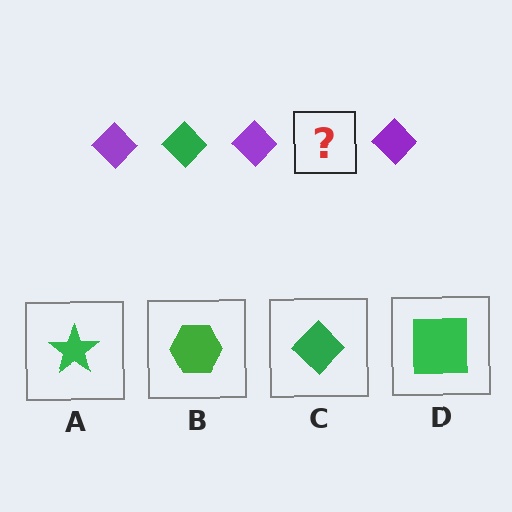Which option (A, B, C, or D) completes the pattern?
C.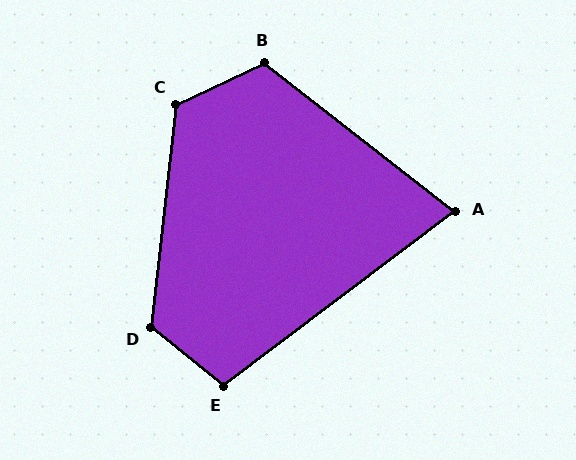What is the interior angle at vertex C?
Approximately 121 degrees (obtuse).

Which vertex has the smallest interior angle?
A, at approximately 75 degrees.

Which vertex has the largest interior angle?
D, at approximately 122 degrees.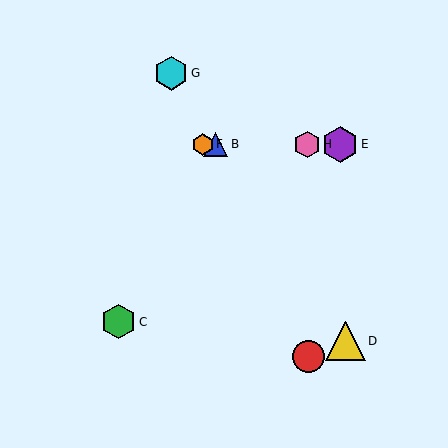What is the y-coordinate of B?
Object B is at y≈144.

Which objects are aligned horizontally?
Objects B, E, F, H are aligned horizontally.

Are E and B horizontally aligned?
Yes, both are at y≈144.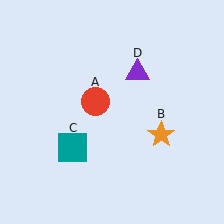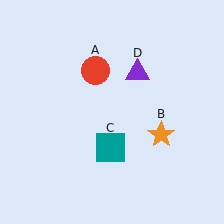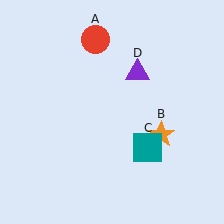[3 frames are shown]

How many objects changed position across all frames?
2 objects changed position: red circle (object A), teal square (object C).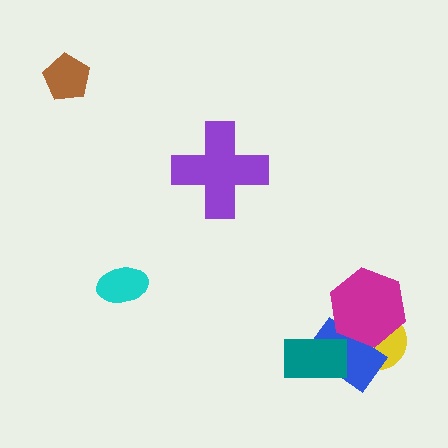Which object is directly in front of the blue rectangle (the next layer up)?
The teal rectangle is directly in front of the blue rectangle.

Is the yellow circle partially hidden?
Yes, it is partially covered by another shape.